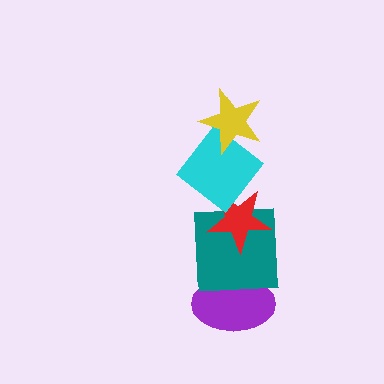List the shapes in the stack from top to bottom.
From top to bottom: the yellow star, the cyan diamond, the red star, the teal square, the purple ellipse.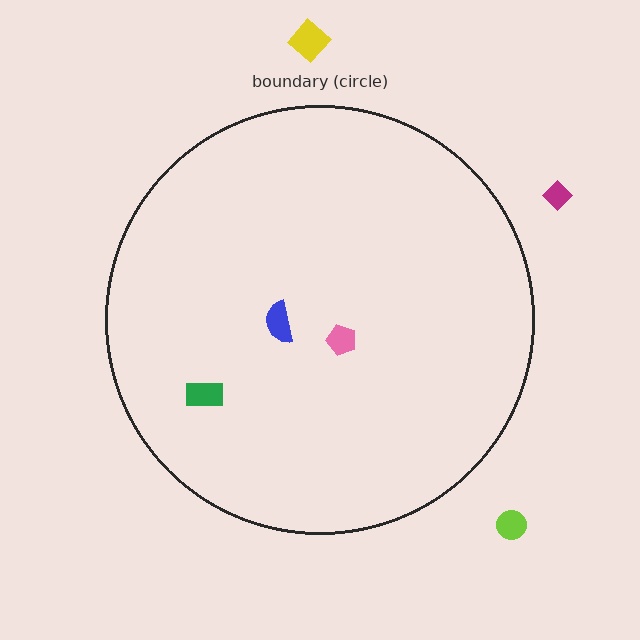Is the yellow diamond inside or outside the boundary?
Outside.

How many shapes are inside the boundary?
3 inside, 3 outside.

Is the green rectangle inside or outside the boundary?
Inside.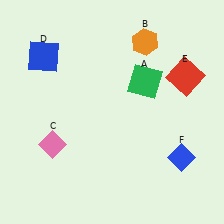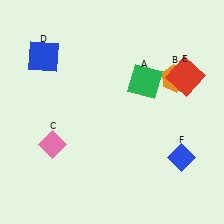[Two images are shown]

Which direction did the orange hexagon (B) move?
The orange hexagon (B) moved down.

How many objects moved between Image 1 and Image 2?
1 object moved between the two images.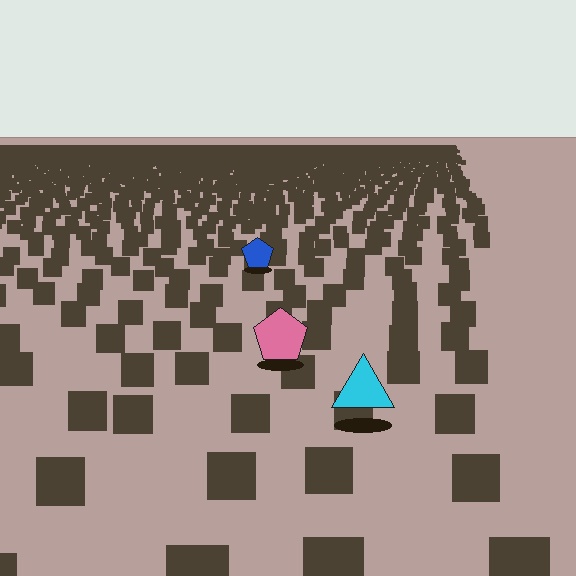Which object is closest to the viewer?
The cyan triangle is closest. The texture marks near it are larger and more spread out.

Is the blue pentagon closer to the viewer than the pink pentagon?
No. The pink pentagon is closer — you can tell from the texture gradient: the ground texture is coarser near it.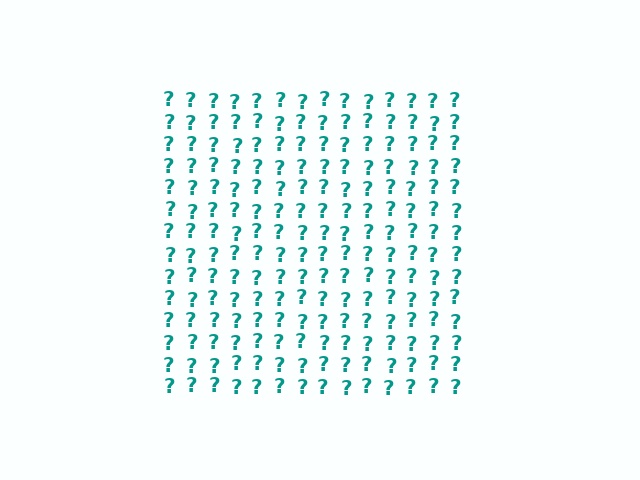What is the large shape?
The large shape is a square.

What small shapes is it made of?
It is made of small question marks.